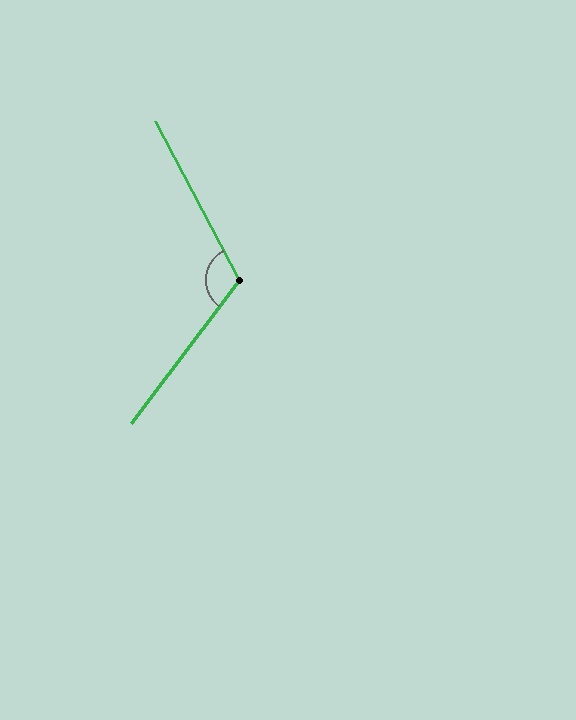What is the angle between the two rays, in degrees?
Approximately 115 degrees.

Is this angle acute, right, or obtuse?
It is obtuse.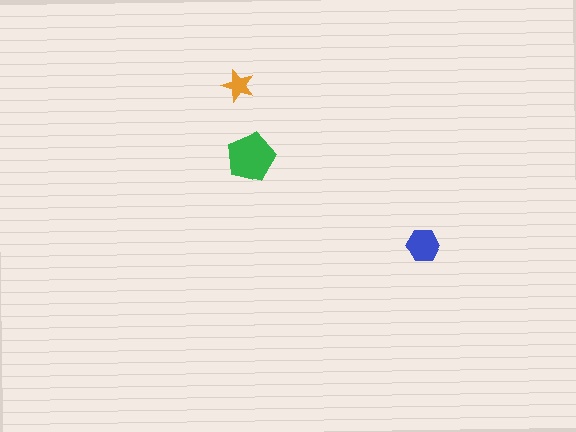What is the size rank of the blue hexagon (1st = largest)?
2nd.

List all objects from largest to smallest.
The green pentagon, the blue hexagon, the orange star.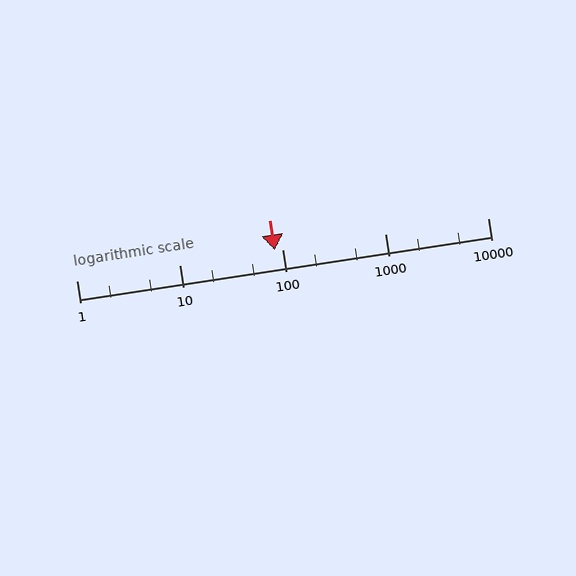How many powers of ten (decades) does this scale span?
The scale spans 4 decades, from 1 to 10000.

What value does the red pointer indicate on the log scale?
The pointer indicates approximately 84.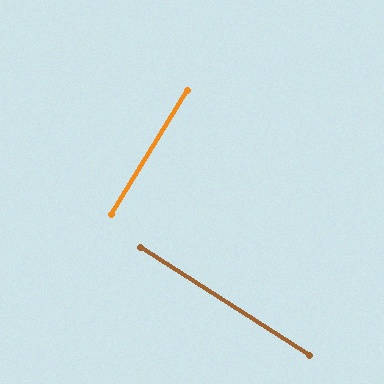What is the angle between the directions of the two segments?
Approximately 89 degrees.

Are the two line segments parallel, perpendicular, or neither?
Perpendicular — they meet at approximately 89°.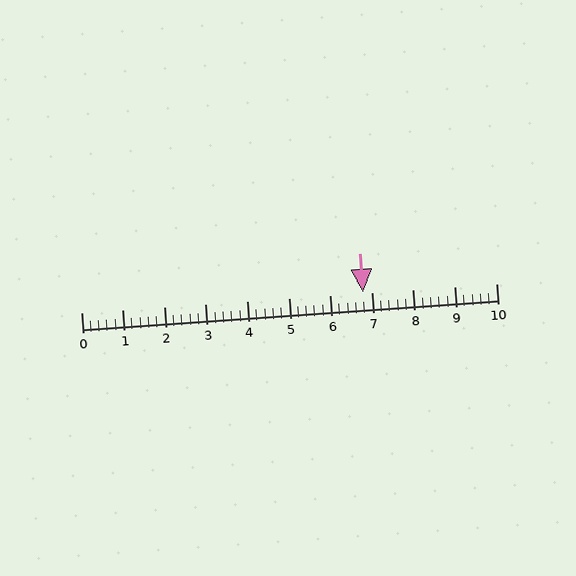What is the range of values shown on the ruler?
The ruler shows values from 0 to 10.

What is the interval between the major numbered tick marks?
The major tick marks are spaced 1 units apart.